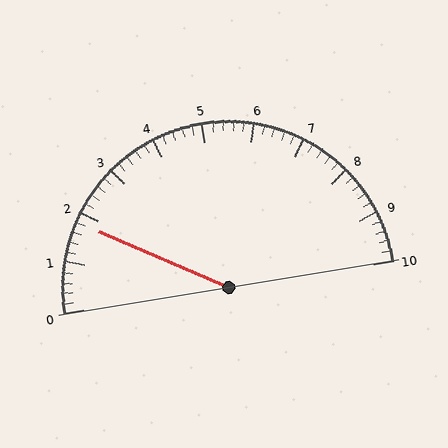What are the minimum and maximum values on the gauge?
The gauge ranges from 0 to 10.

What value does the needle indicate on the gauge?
The needle indicates approximately 1.8.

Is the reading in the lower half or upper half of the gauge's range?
The reading is in the lower half of the range (0 to 10).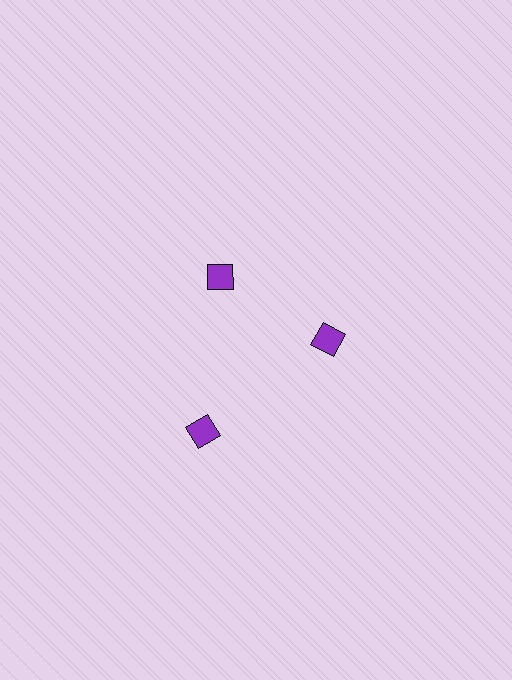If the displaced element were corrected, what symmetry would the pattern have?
It would have 3-fold rotational symmetry — the pattern would map onto itself every 120 degrees.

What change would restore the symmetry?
The symmetry would be restored by moving it inward, back onto the ring so that all 3 diamonds sit at equal angles and equal distance from the center.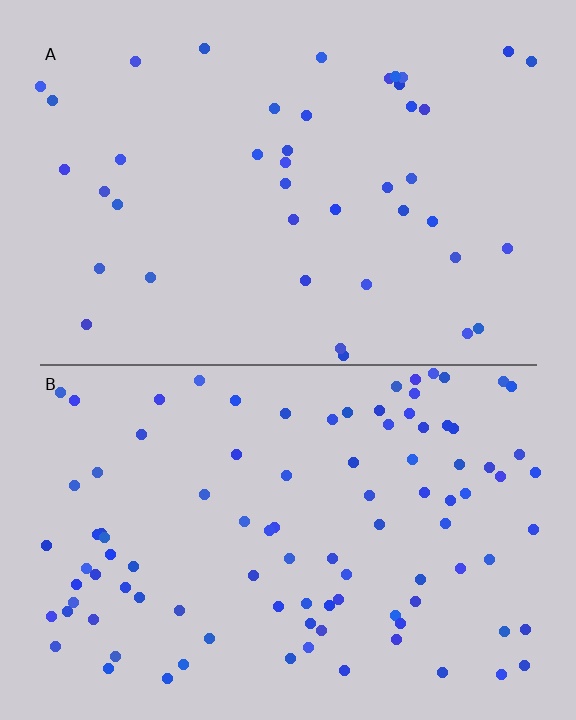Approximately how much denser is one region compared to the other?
Approximately 2.3× — region B over region A.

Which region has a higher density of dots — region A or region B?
B (the bottom).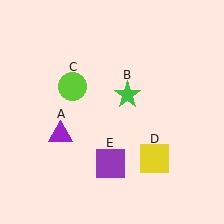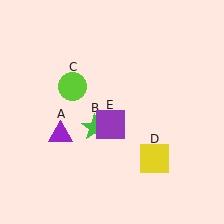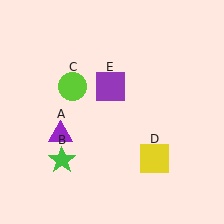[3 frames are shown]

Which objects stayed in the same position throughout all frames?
Purple triangle (object A) and lime circle (object C) and yellow square (object D) remained stationary.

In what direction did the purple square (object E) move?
The purple square (object E) moved up.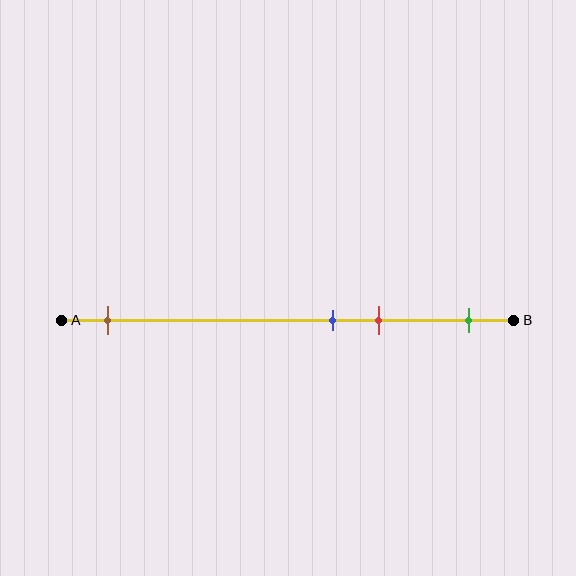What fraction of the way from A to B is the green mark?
The green mark is approximately 90% (0.9) of the way from A to B.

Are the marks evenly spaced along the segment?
No, the marks are not evenly spaced.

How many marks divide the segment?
There are 4 marks dividing the segment.